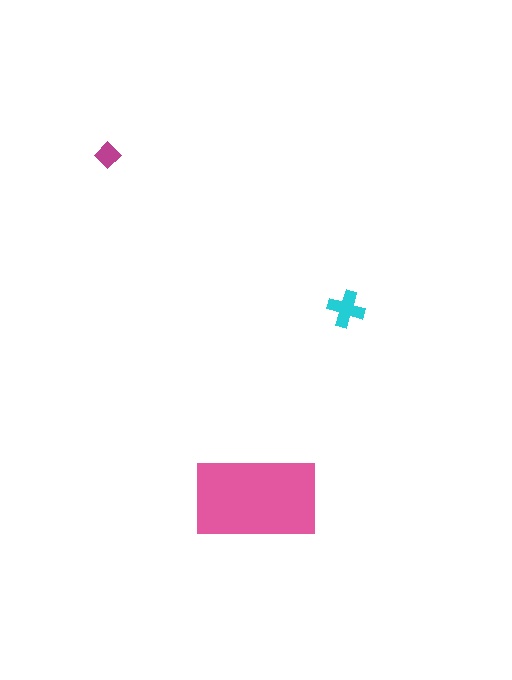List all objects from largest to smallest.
The pink rectangle, the cyan cross, the magenta diamond.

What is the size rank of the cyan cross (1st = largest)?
2nd.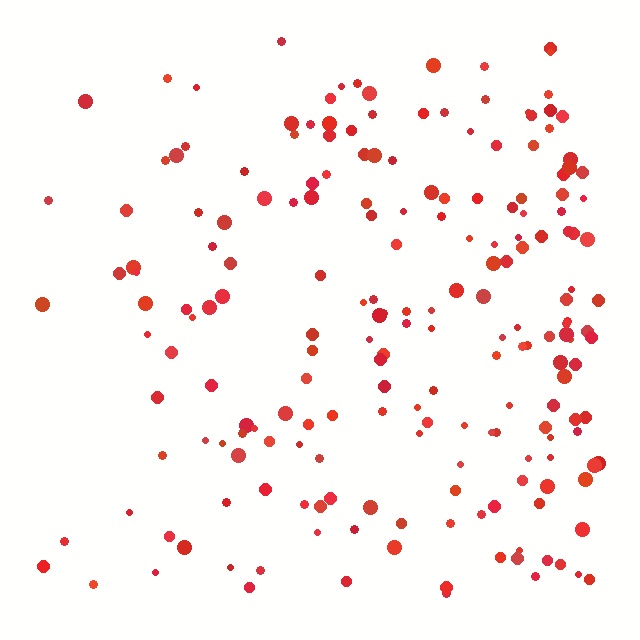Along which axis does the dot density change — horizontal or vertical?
Horizontal.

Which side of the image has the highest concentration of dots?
The right.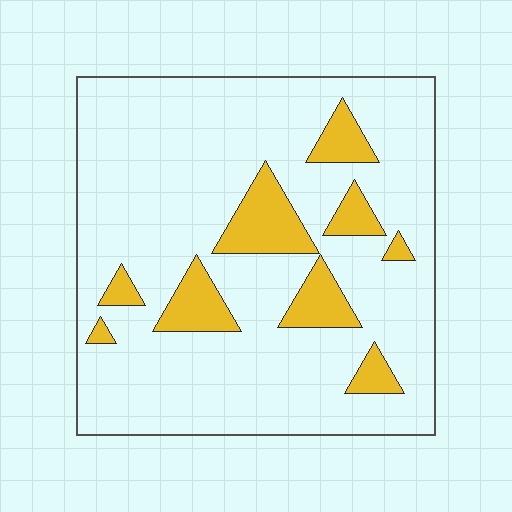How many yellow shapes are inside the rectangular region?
9.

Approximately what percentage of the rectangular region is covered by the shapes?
Approximately 15%.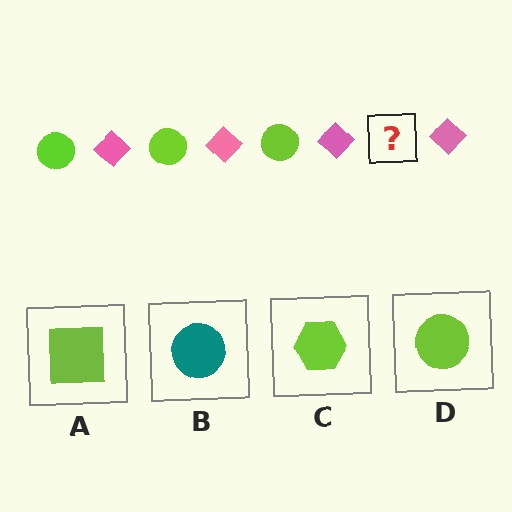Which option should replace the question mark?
Option D.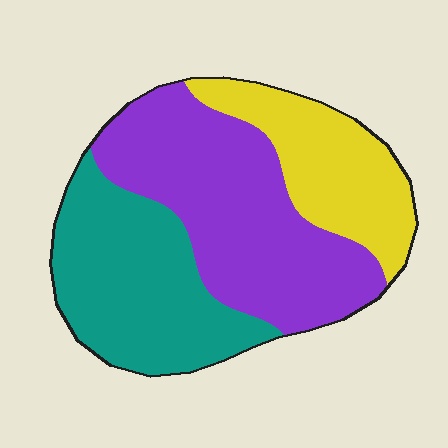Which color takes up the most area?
Purple, at roughly 45%.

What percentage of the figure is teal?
Teal covers 34% of the figure.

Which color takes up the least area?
Yellow, at roughly 25%.